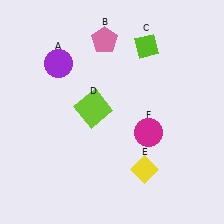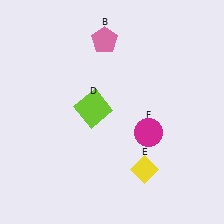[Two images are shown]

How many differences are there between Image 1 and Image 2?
There are 2 differences between the two images.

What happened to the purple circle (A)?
The purple circle (A) was removed in Image 2. It was in the top-left area of Image 1.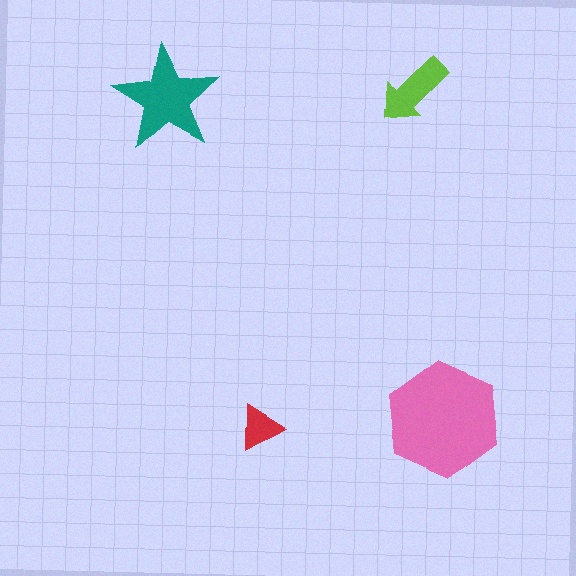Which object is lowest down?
The red triangle is bottommost.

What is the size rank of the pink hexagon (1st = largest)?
1st.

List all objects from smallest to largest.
The red triangle, the lime arrow, the teal star, the pink hexagon.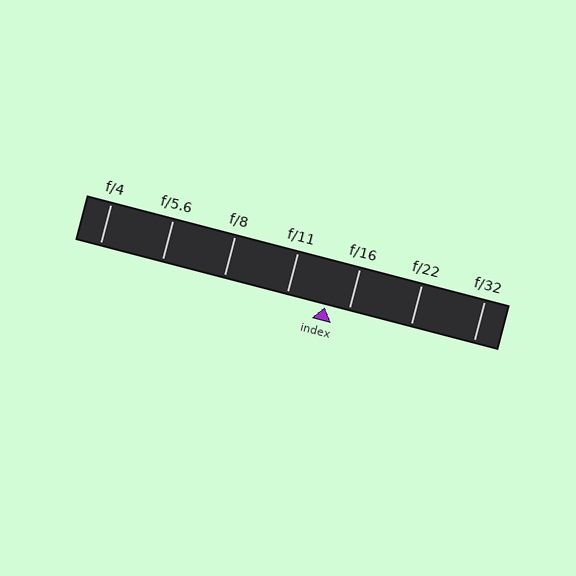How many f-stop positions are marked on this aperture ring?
There are 7 f-stop positions marked.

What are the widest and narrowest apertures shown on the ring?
The widest aperture shown is f/4 and the narrowest is f/32.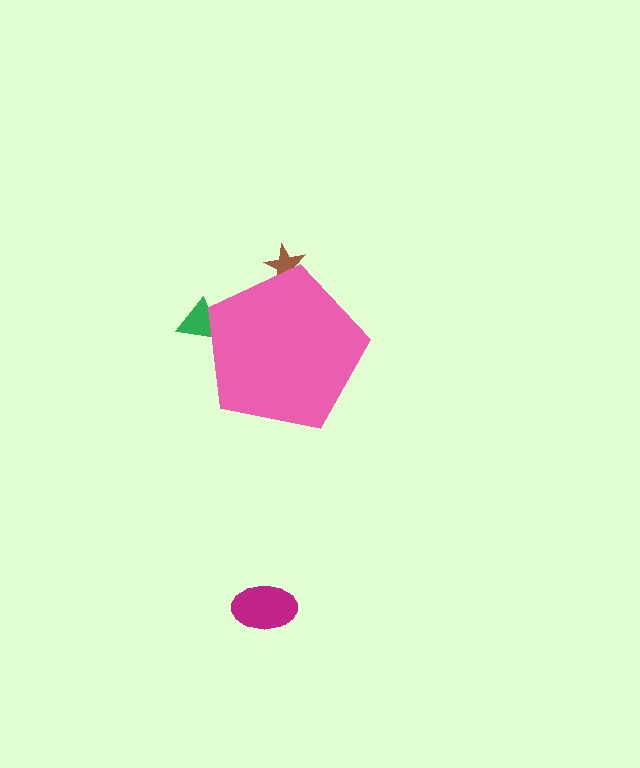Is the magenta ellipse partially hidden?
No, the magenta ellipse is fully visible.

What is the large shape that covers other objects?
A pink pentagon.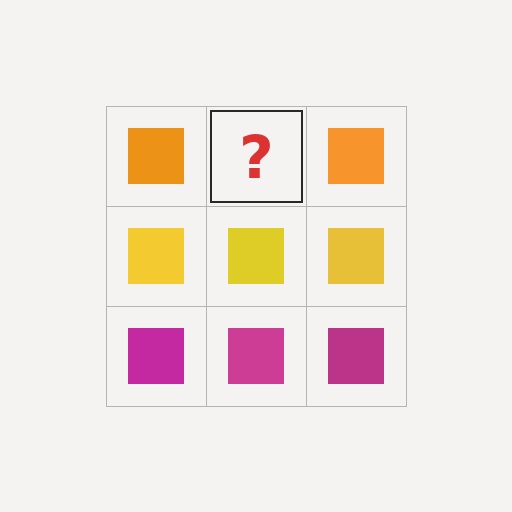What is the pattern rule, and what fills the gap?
The rule is that each row has a consistent color. The gap should be filled with an orange square.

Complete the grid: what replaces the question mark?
The question mark should be replaced with an orange square.